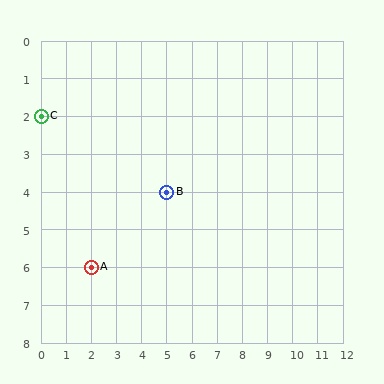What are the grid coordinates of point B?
Point B is at grid coordinates (5, 4).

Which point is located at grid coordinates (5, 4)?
Point B is at (5, 4).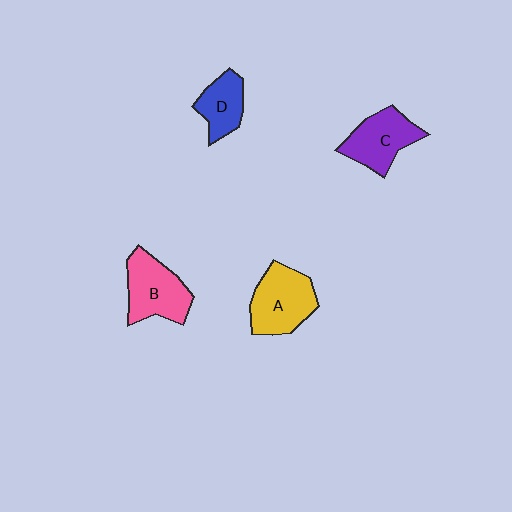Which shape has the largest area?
Shape A (yellow).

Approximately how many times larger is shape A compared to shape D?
Approximately 1.5 times.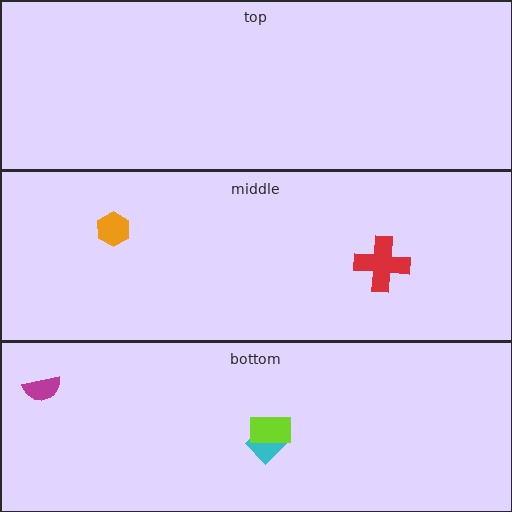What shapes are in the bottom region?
The cyan diamond, the magenta semicircle, the lime rectangle.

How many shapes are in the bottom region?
3.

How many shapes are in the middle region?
2.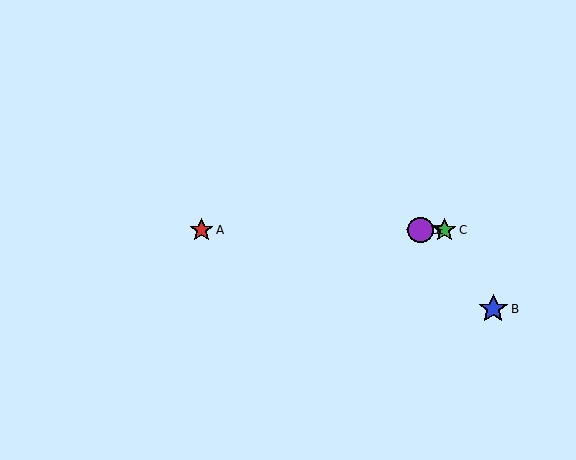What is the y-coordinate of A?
Object A is at y≈230.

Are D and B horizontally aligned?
No, D is at y≈230 and B is at y≈309.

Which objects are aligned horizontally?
Objects A, C, D, E are aligned horizontally.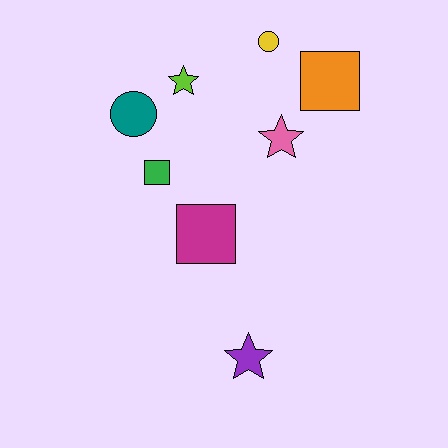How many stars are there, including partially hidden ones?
There are 3 stars.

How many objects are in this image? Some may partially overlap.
There are 8 objects.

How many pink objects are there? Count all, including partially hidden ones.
There is 1 pink object.